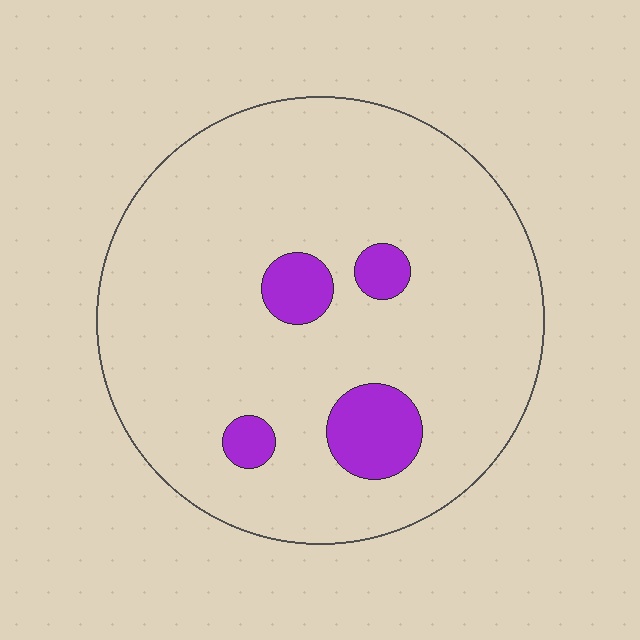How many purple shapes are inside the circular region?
4.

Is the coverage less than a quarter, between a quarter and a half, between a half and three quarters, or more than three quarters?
Less than a quarter.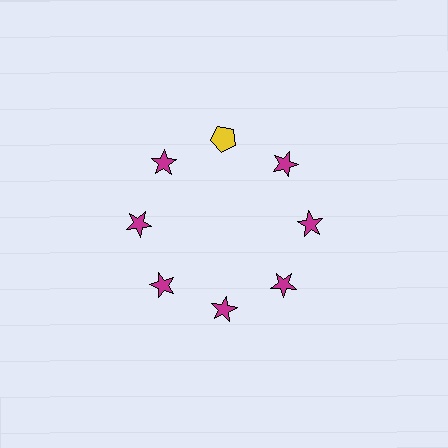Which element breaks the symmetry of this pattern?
The yellow pentagon at roughly the 12 o'clock position breaks the symmetry. All other shapes are magenta stars.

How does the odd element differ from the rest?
It differs in both color (yellow instead of magenta) and shape (pentagon instead of star).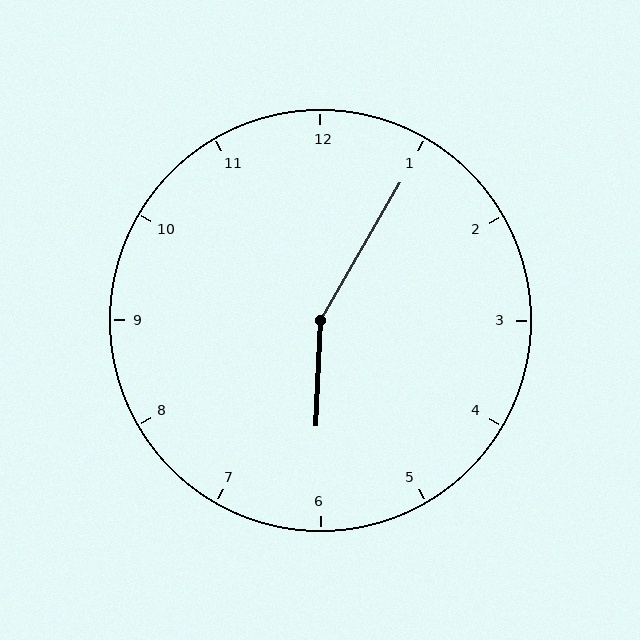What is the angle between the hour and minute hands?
Approximately 152 degrees.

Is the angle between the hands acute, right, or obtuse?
It is obtuse.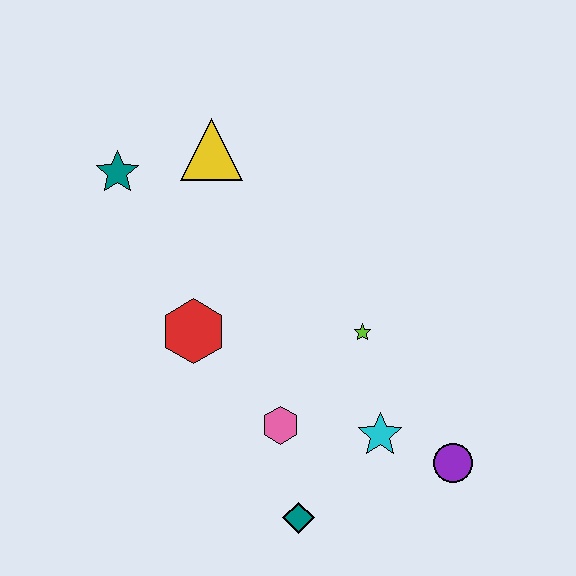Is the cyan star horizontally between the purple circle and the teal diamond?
Yes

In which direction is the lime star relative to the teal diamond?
The lime star is above the teal diamond.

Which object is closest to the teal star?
The yellow triangle is closest to the teal star.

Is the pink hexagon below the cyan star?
No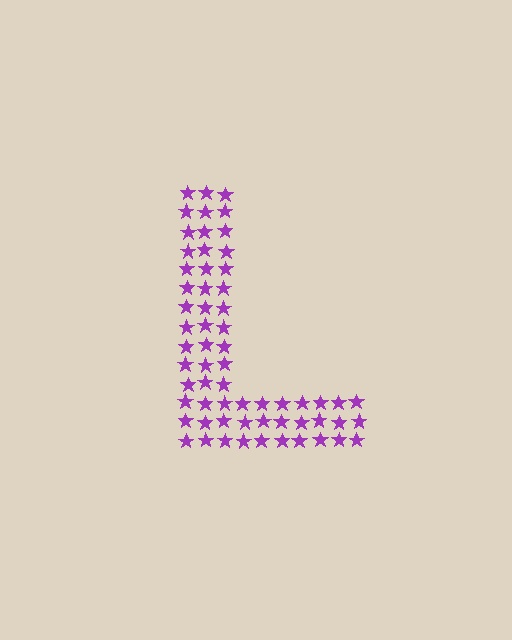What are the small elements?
The small elements are stars.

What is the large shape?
The large shape is the letter L.